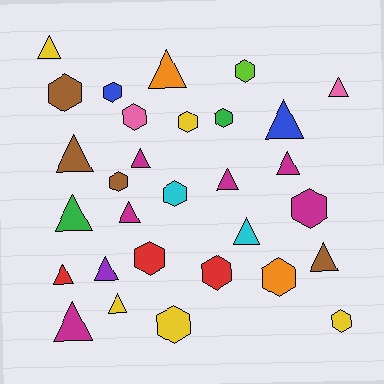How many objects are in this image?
There are 30 objects.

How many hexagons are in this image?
There are 14 hexagons.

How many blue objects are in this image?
There are 2 blue objects.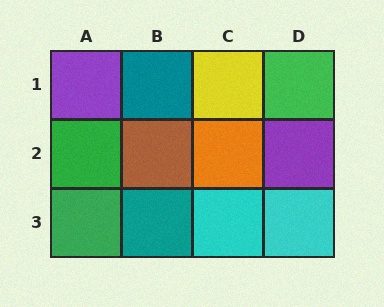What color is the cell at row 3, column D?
Cyan.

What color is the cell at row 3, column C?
Cyan.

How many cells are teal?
2 cells are teal.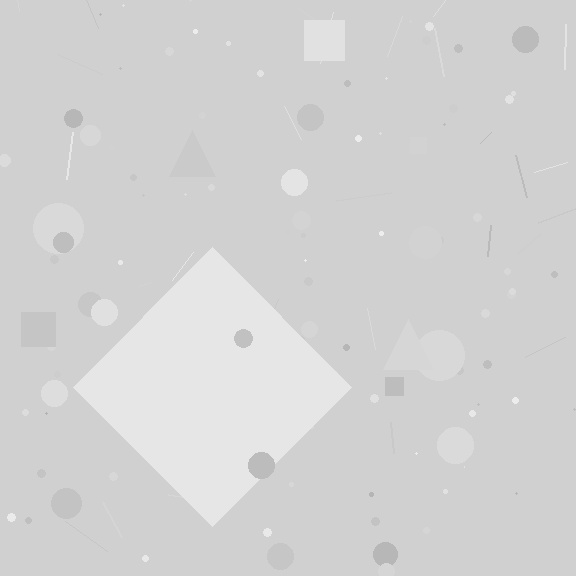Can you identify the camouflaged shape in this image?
The camouflaged shape is a diamond.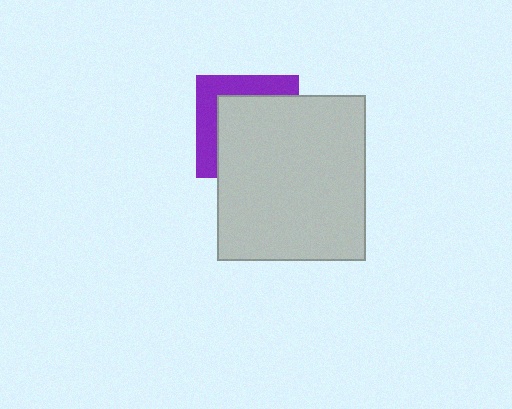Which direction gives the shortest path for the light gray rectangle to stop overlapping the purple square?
Moving toward the lower-right gives the shortest separation.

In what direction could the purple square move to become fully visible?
The purple square could move toward the upper-left. That would shift it out from behind the light gray rectangle entirely.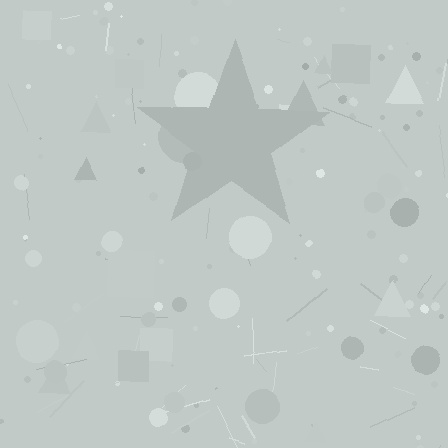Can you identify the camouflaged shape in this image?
The camouflaged shape is a star.